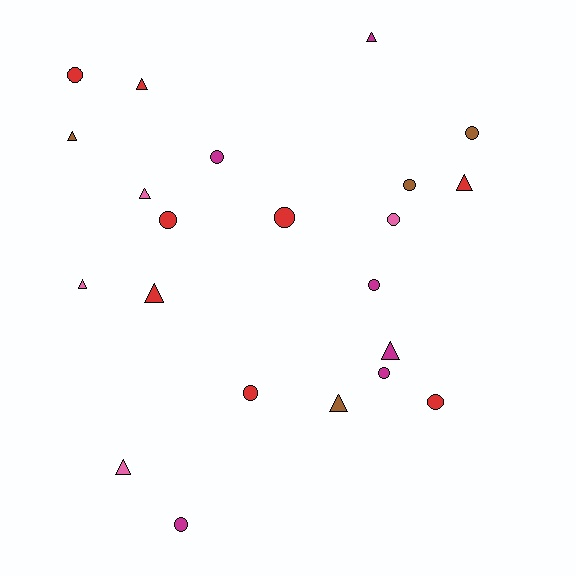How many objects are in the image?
There are 22 objects.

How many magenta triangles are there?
There are 2 magenta triangles.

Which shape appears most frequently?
Circle, with 12 objects.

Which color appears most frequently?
Red, with 8 objects.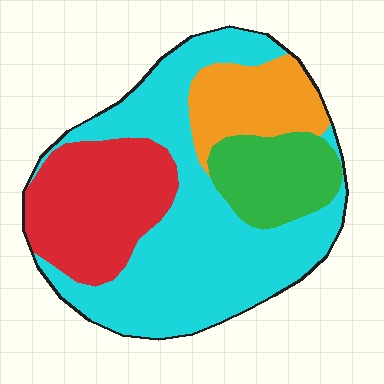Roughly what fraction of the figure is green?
Green covers 14% of the figure.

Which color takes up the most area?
Cyan, at roughly 50%.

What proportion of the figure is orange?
Orange covers 14% of the figure.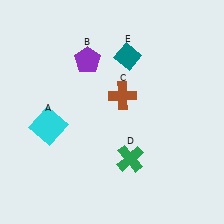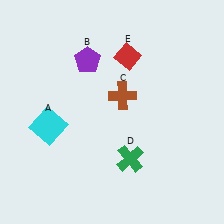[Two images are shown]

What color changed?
The diamond (E) changed from teal in Image 1 to red in Image 2.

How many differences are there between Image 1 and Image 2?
There is 1 difference between the two images.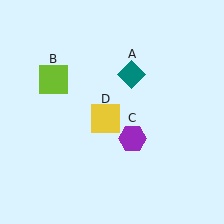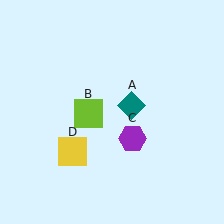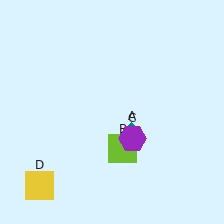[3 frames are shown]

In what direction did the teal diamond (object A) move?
The teal diamond (object A) moved down.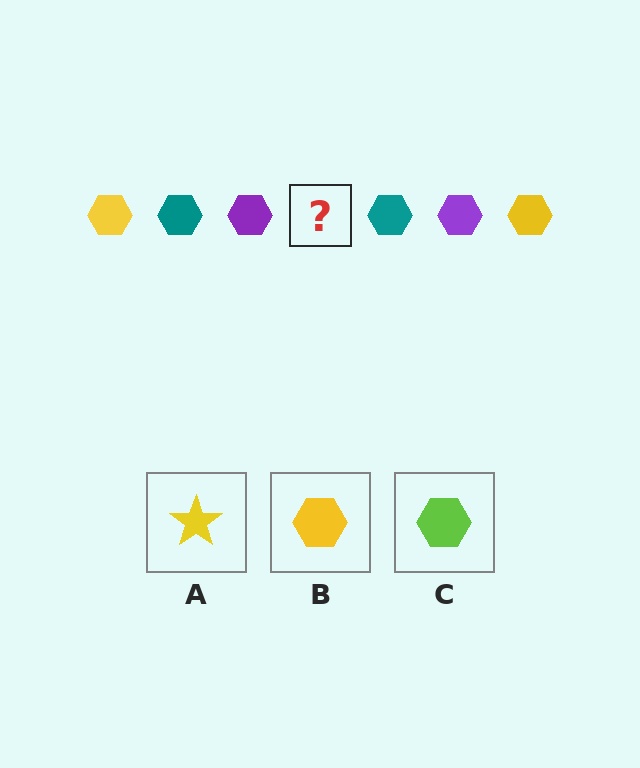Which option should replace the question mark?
Option B.